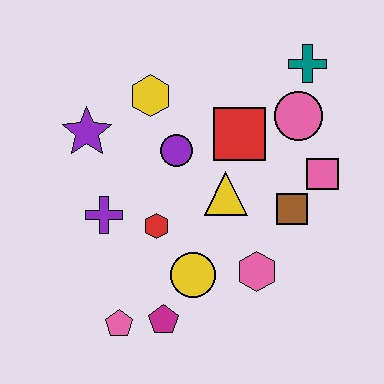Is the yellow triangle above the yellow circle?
Yes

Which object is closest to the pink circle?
The teal cross is closest to the pink circle.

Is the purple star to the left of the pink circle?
Yes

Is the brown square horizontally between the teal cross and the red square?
Yes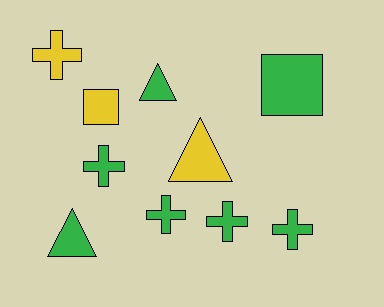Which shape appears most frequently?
Cross, with 5 objects.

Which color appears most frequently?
Green, with 7 objects.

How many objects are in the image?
There are 10 objects.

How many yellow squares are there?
There is 1 yellow square.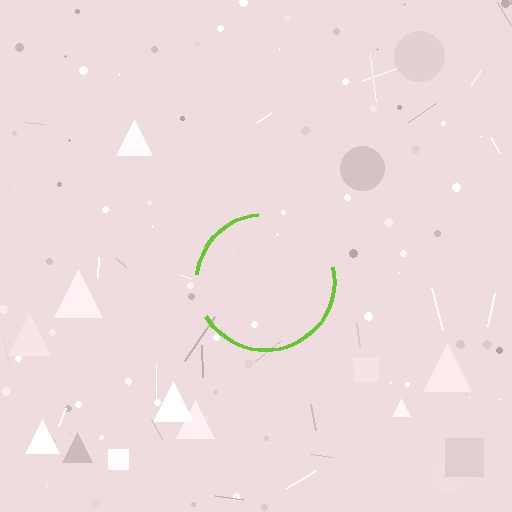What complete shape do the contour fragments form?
The contour fragments form a circle.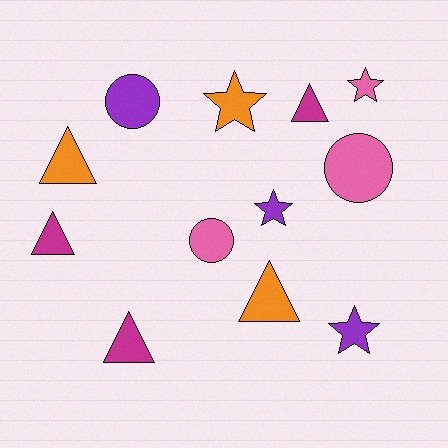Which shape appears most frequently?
Triangle, with 5 objects.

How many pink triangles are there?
There are no pink triangles.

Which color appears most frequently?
Pink, with 3 objects.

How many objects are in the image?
There are 12 objects.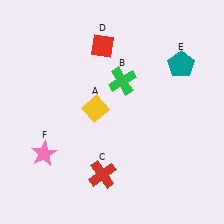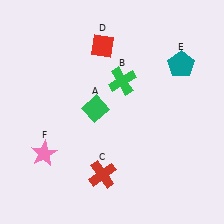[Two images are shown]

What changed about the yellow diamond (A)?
In Image 1, A is yellow. In Image 2, it changed to green.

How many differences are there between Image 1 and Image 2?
There is 1 difference between the two images.